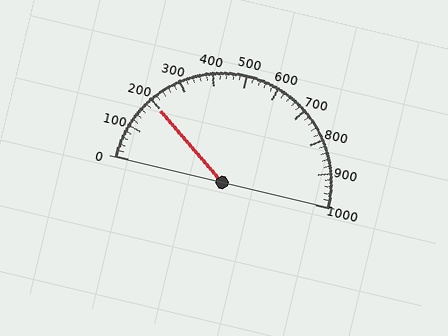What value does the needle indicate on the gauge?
The needle indicates approximately 200.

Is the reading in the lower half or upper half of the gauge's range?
The reading is in the lower half of the range (0 to 1000).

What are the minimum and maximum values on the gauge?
The gauge ranges from 0 to 1000.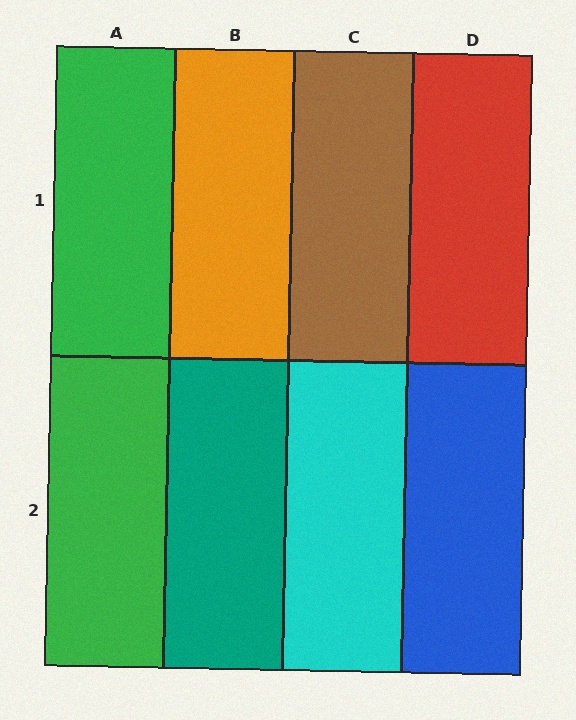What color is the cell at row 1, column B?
Orange.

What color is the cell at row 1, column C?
Brown.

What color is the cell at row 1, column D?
Red.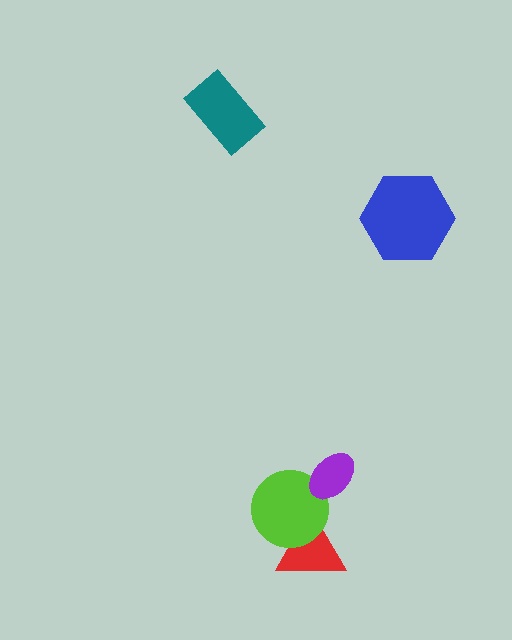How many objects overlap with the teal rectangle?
0 objects overlap with the teal rectangle.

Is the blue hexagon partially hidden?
No, no other shape covers it.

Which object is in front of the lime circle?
The purple ellipse is in front of the lime circle.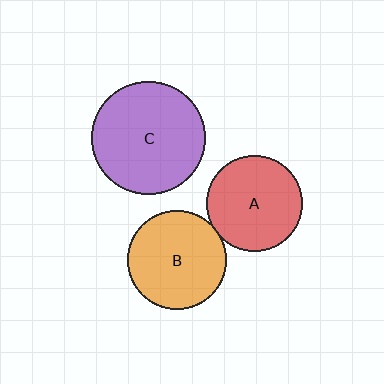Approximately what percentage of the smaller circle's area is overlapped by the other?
Approximately 5%.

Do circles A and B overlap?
Yes.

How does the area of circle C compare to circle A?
Approximately 1.4 times.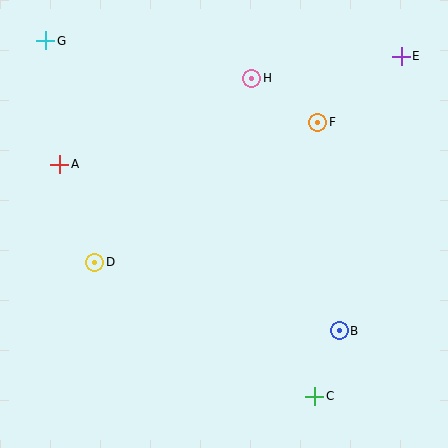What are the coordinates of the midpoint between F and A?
The midpoint between F and A is at (189, 143).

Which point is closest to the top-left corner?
Point G is closest to the top-left corner.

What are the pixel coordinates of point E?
Point E is at (401, 56).